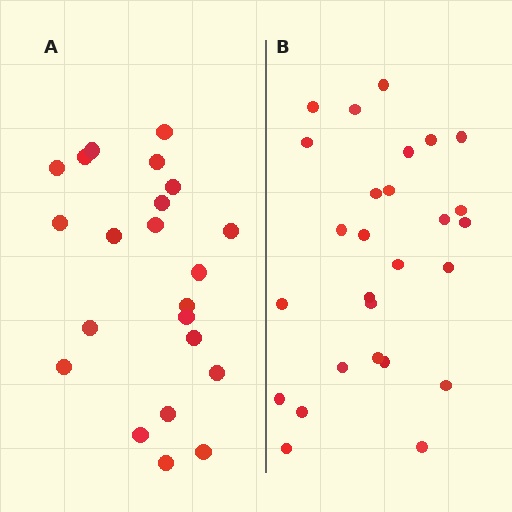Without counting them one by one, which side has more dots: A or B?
Region B (the right region) has more dots.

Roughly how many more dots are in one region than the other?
Region B has about 5 more dots than region A.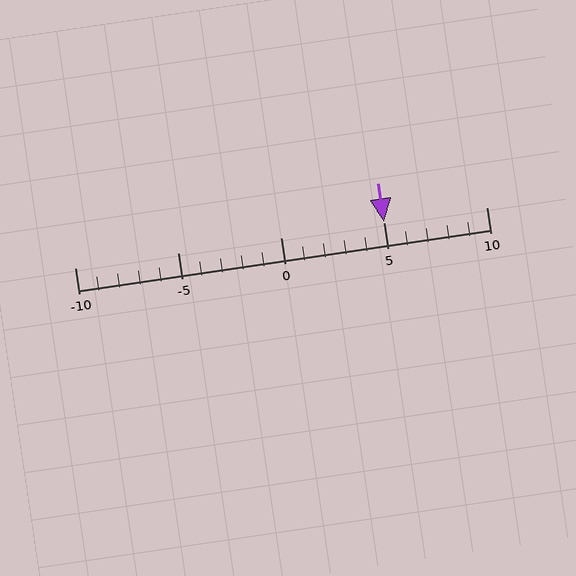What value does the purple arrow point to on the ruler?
The purple arrow points to approximately 5.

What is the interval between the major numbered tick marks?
The major tick marks are spaced 5 units apart.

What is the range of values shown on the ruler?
The ruler shows values from -10 to 10.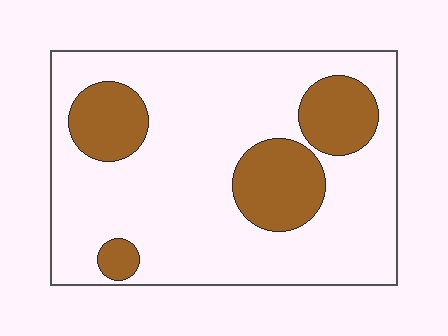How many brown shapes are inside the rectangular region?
4.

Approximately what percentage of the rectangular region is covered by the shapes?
Approximately 25%.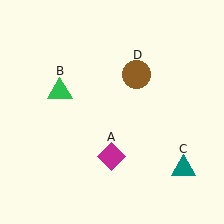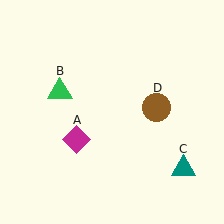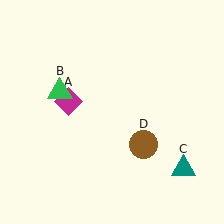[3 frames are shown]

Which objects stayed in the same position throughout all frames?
Green triangle (object B) and teal triangle (object C) remained stationary.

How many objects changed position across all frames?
2 objects changed position: magenta diamond (object A), brown circle (object D).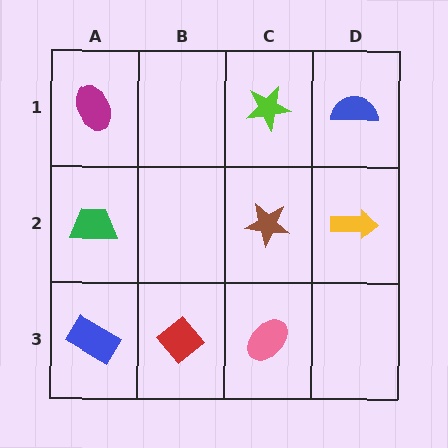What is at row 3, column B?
A red diamond.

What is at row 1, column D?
A blue semicircle.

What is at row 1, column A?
A magenta ellipse.